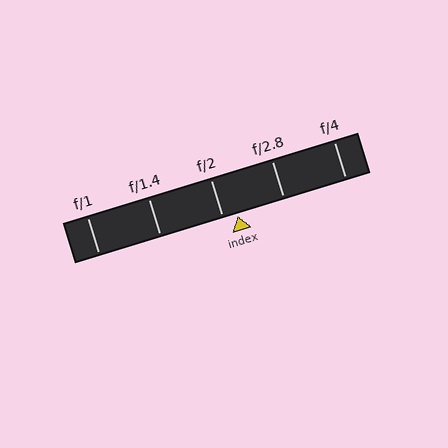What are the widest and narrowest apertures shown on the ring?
The widest aperture shown is f/1 and the narrowest is f/4.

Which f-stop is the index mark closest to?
The index mark is closest to f/2.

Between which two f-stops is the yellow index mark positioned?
The index mark is between f/2 and f/2.8.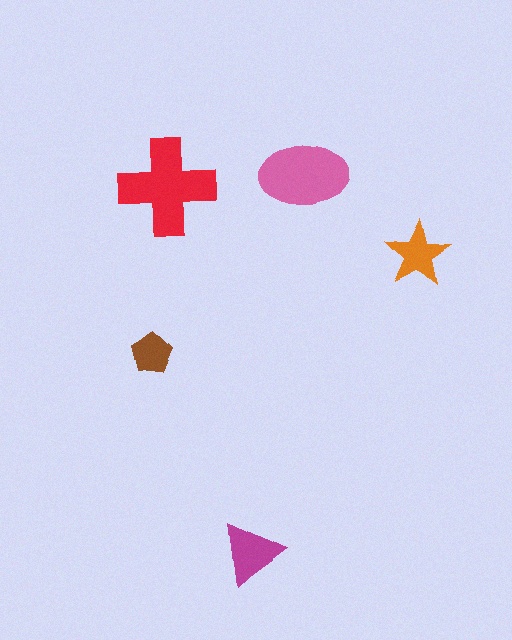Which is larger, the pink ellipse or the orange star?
The pink ellipse.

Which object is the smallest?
The brown pentagon.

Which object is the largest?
The red cross.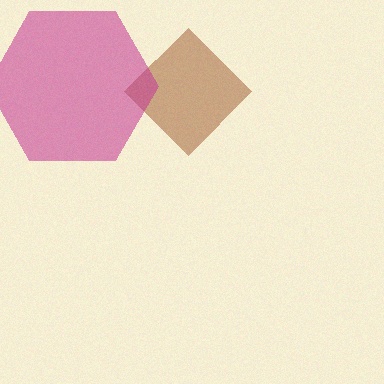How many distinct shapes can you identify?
There are 2 distinct shapes: a brown diamond, a magenta hexagon.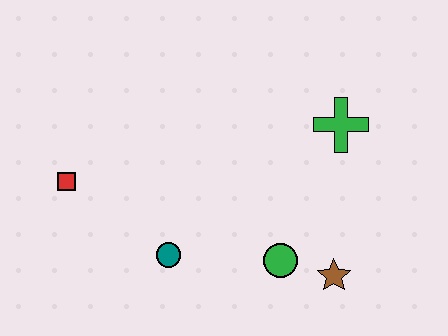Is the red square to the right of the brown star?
No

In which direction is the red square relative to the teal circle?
The red square is to the left of the teal circle.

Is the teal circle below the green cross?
Yes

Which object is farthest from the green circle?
The red square is farthest from the green circle.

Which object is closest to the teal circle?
The green circle is closest to the teal circle.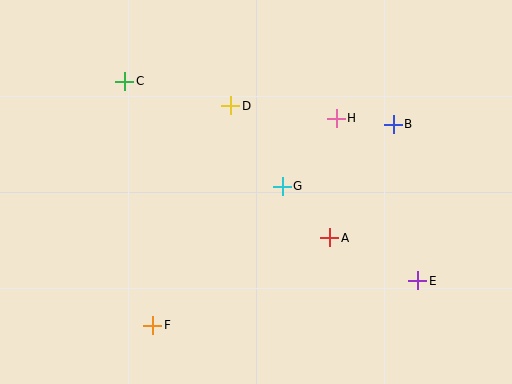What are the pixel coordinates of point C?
Point C is at (125, 81).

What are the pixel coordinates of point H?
Point H is at (336, 118).